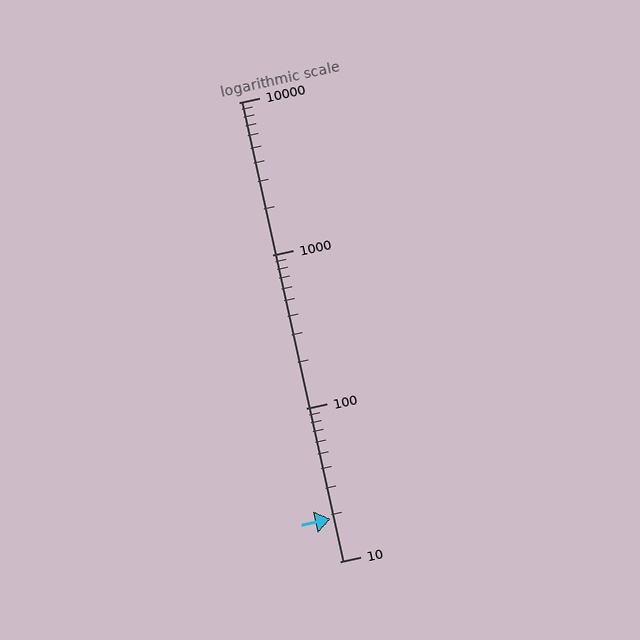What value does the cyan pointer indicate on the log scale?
The pointer indicates approximately 19.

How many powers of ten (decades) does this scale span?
The scale spans 3 decades, from 10 to 10000.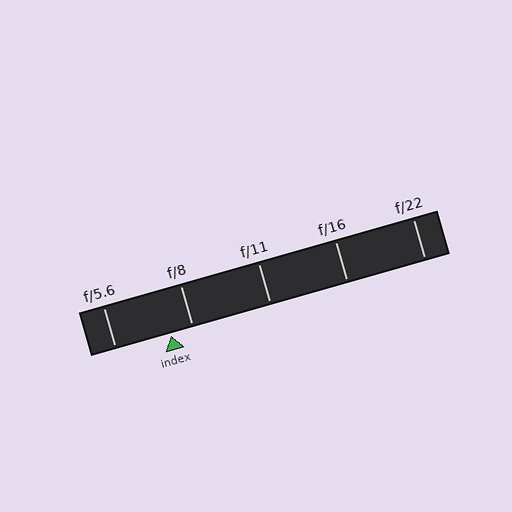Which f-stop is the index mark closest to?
The index mark is closest to f/8.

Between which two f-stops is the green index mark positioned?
The index mark is between f/5.6 and f/8.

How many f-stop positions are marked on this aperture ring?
There are 5 f-stop positions marked.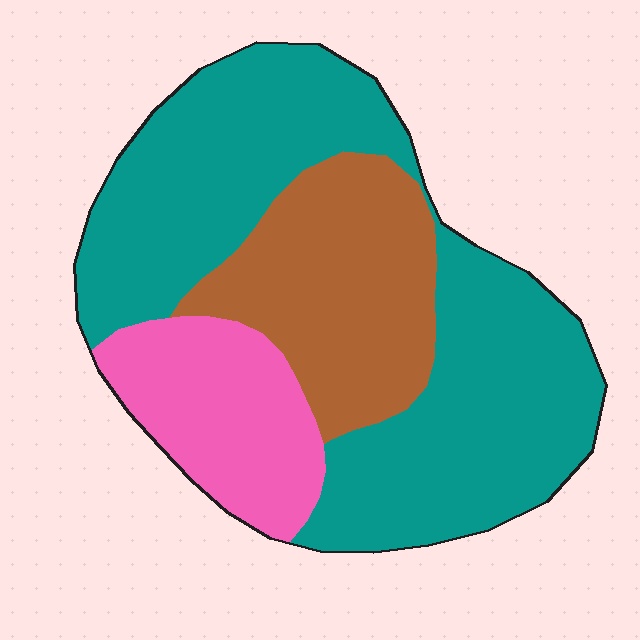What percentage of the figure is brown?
Brown takes up less than a quarter of the figure.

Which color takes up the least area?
Pink, at roughly 20%.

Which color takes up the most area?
Teal, at roughly 60%.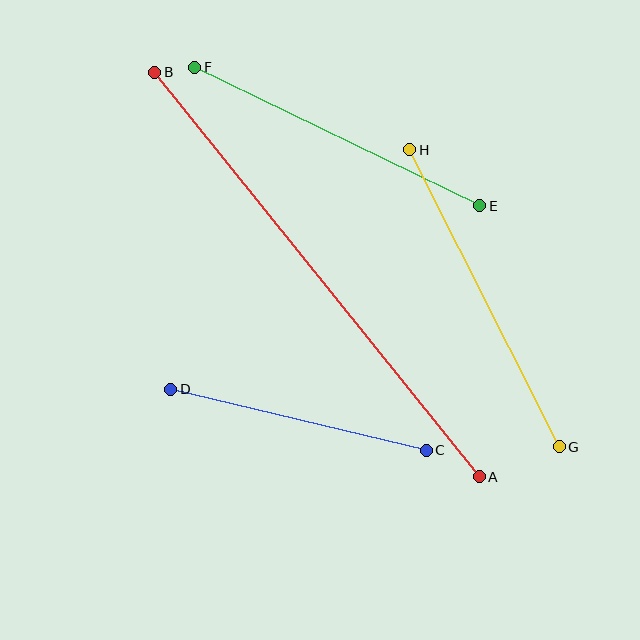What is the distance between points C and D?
The distance is approximately 263 pixels.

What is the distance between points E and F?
The distance is approximately 317 pixels.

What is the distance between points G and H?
The distance is approximately 333 pixels.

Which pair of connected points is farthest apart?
Points A and B are farthest apart.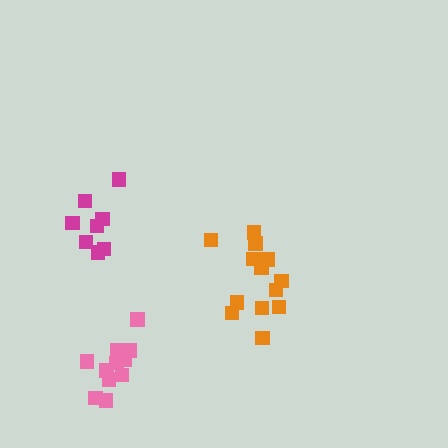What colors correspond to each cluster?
The clusters are colored: magenta, orange, pink.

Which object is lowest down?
The pink cluster is bottommost.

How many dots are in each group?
Group 1: 8 dots, Group 2: 13 dots, Group 3: 11 dots (32 total).